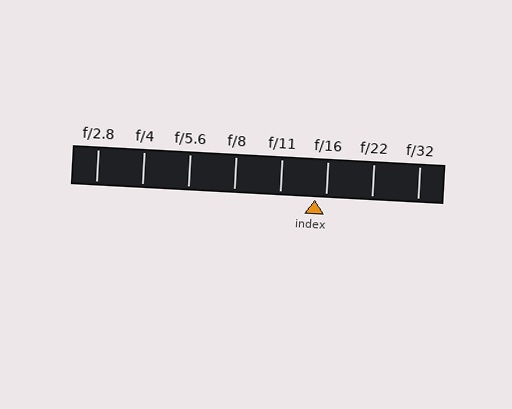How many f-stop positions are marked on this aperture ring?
There are 8 f-stop positions marked.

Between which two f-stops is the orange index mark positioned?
The index mark is between f/11 and f/16.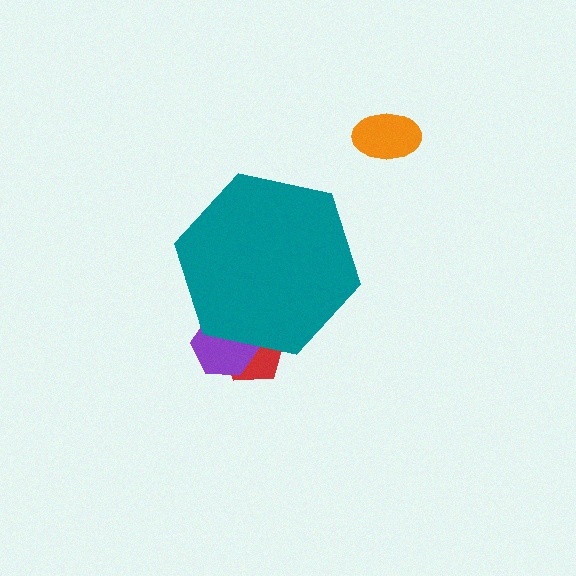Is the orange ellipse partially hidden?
No, the orange ellipse is fully visible.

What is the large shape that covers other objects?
A teal hexagon.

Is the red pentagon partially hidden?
Yes, the red pentagon is partially hidden behind the teal hexagon.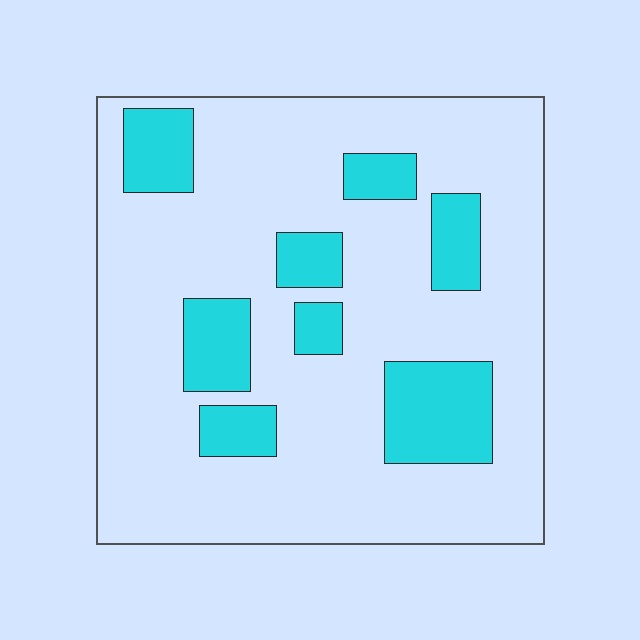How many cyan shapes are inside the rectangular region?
8.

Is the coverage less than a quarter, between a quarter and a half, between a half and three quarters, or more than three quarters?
Less than a quarter.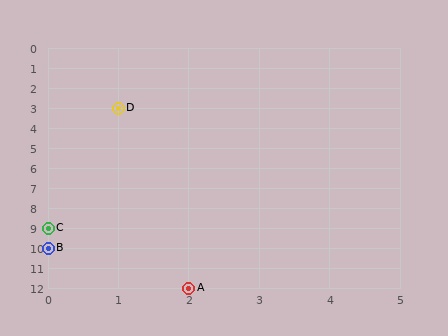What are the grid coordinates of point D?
Point D is at grid coordinates (1, 3).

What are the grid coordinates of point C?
Point C is at grid coordinates (0, 9).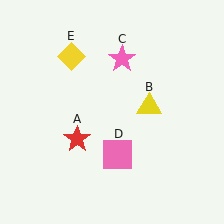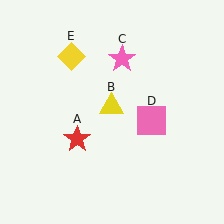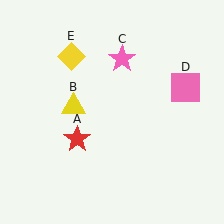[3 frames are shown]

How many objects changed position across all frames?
2 objects changed position: yellow triangle (object B), pink square (object D).